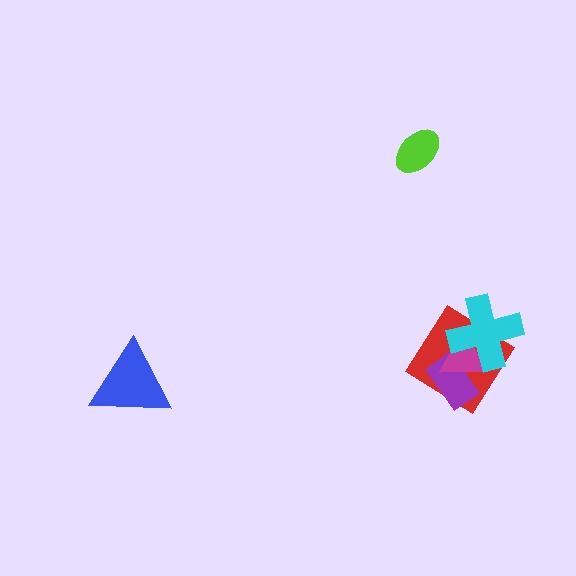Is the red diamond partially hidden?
Yes, it is partially covered by another shape.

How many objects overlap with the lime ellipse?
0 objects overlap with the lime ellipse.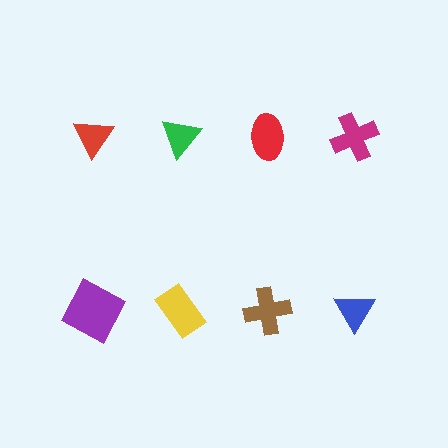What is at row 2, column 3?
A brown cross.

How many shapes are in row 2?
4 shapes.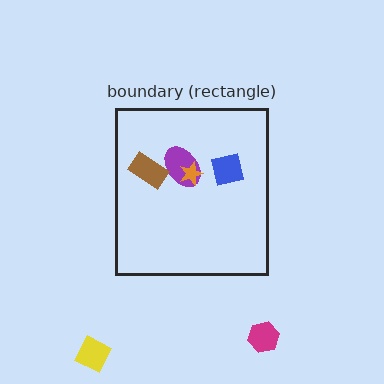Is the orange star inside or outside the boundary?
Inside.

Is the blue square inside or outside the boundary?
Inside.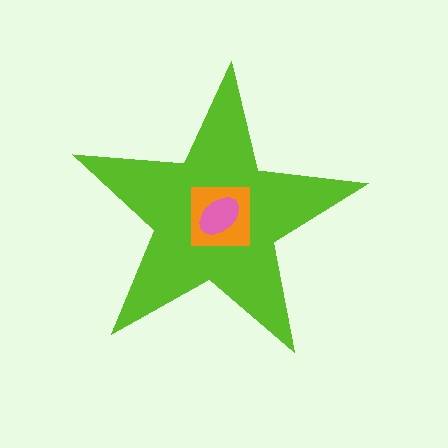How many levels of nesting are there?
3.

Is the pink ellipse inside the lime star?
Yes.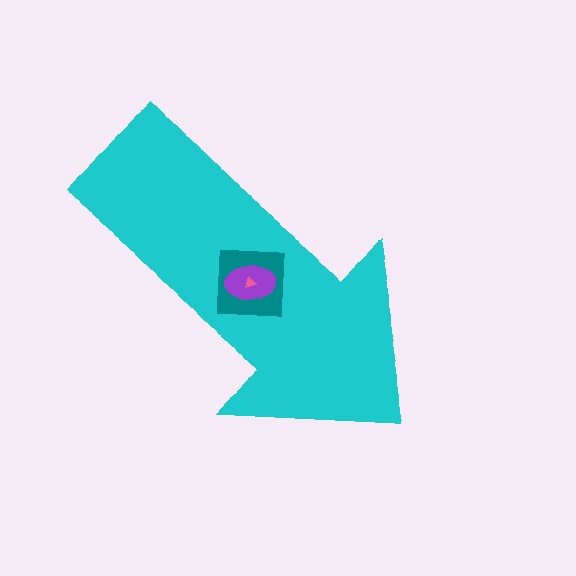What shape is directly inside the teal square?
The purple ellipse.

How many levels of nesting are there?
4.